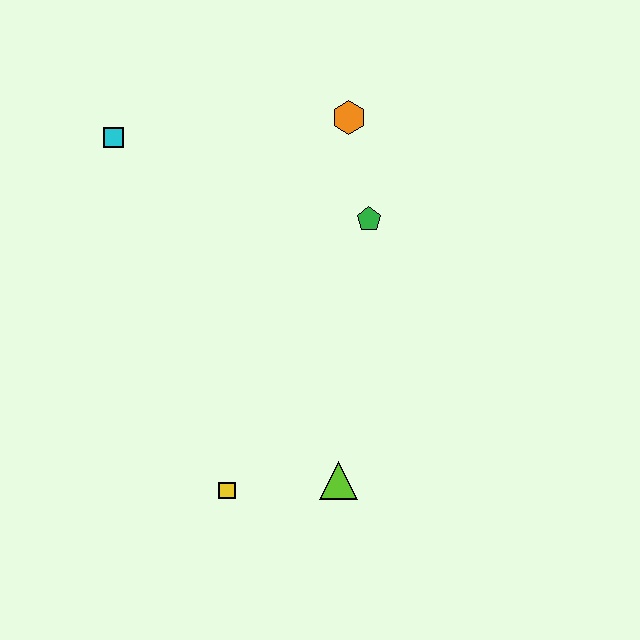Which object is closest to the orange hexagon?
The green pentagon is closest to the orange hexagon.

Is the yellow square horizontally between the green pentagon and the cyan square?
Yes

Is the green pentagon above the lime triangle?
Yes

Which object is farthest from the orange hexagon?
The yellow square is farthest from the orange hexagon.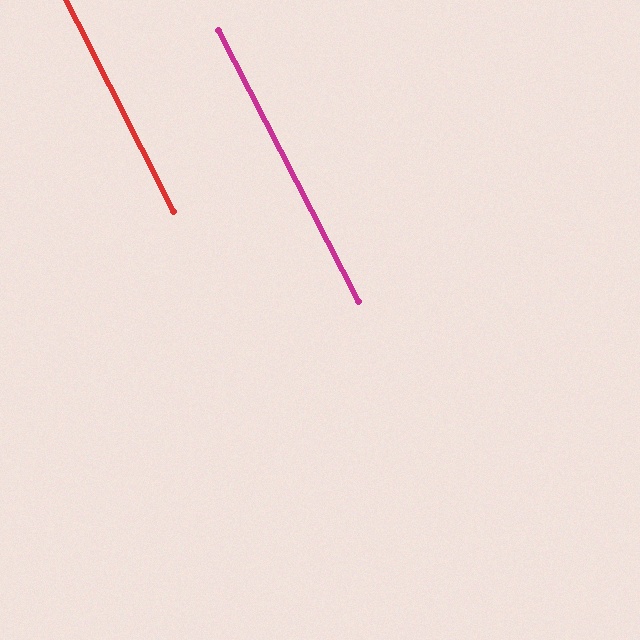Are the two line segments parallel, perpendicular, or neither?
Parallel — their directions differ by only 0.3°.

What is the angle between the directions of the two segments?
Approximately 0 degrees.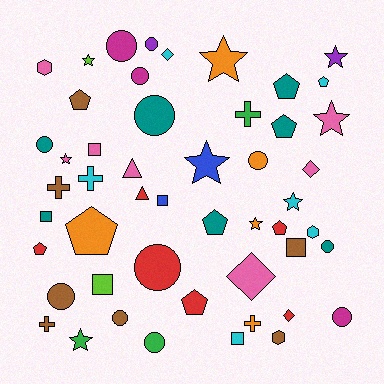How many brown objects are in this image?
There are 7 brown objects.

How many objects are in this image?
There are 50 objects.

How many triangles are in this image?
There are 2 triangles.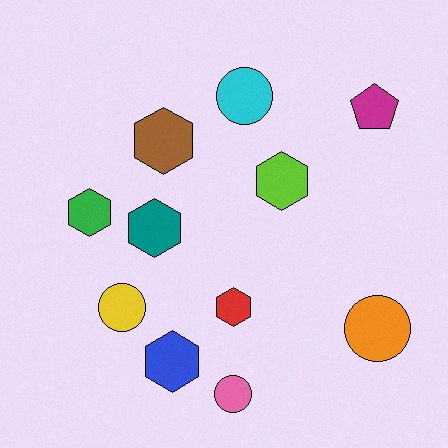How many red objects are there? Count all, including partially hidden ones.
There is 1 red object.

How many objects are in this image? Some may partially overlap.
There are 11 objects.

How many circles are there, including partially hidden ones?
There are 4 circles.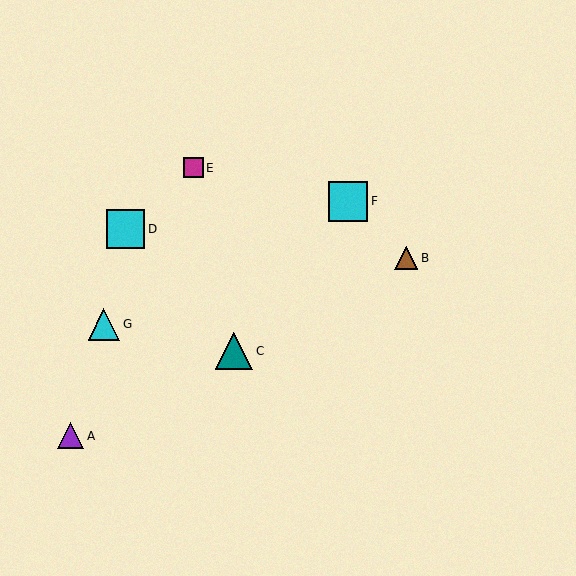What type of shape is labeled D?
Shape D is a cyan square.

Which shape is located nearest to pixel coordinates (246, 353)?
The teal triangle (labeled C) at (234, 351) is nearest to that location.